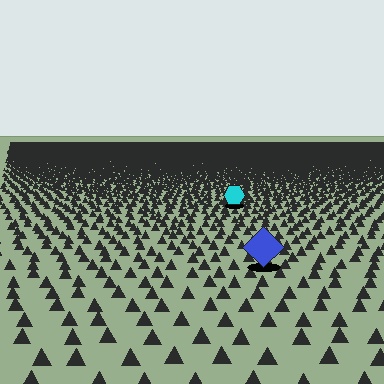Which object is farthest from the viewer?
The cyan hexagon is farthest from the viewer. It appears smaller and the ground texture around it is denser.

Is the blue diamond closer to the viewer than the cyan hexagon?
Yes. The blue diamond is closer — you can tell from the texture gradient: the ground texture is coarser near it.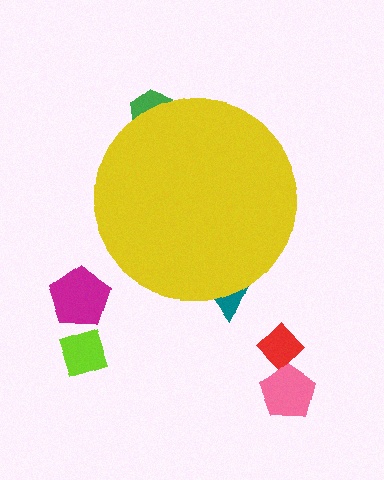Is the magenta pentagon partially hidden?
No, the magenta pentagon is fully visible.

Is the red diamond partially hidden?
No, the red diamond is fully visible.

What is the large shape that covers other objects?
A yellow circle.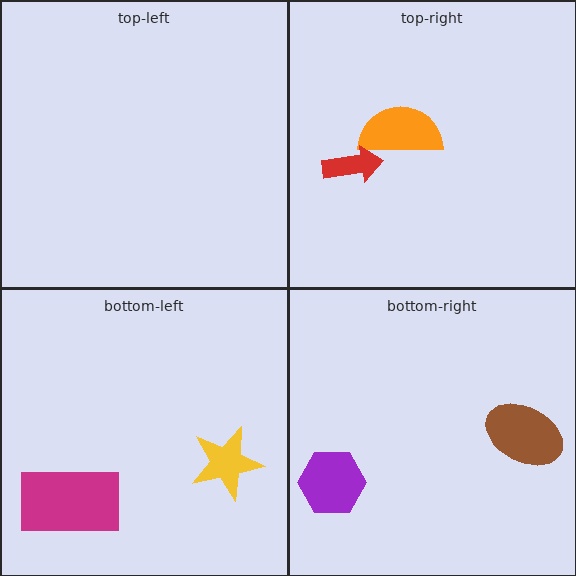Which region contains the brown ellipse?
The bottom-right region.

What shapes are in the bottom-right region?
The brown ellipse, the purple hexagon.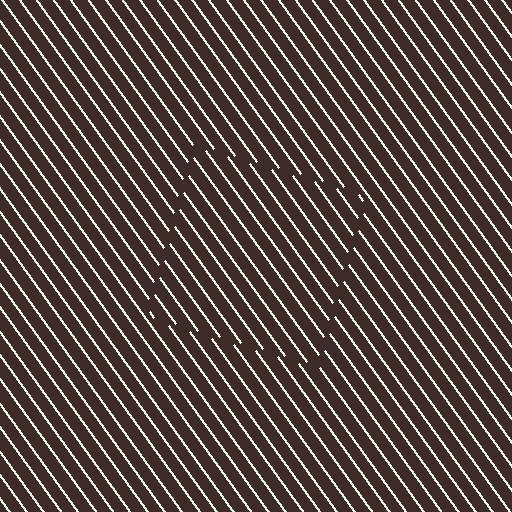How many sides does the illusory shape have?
4 sides — the line-ends trace a square.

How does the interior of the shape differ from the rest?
The interior of the shape contains the same grating, shifted by half a period — the contour is defined by the phase discontinuity where line-ends from the inner and outer gratings abut.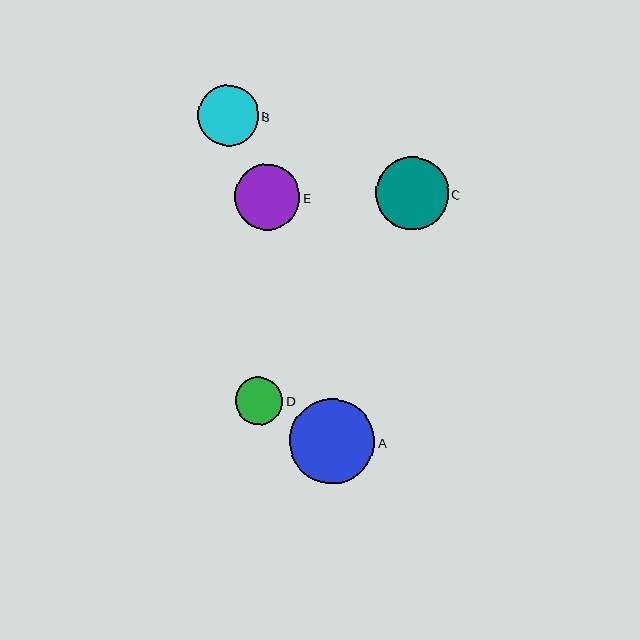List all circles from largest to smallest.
From largest to smallest: A, C, E, B, D.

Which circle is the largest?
Circle A is the largest with a size of approximately 85 pixels.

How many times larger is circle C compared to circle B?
Circle C is approximately 1.2 times the size of circle B.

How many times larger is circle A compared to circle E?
Circle A is approximately 1.3 times the size of circle E.